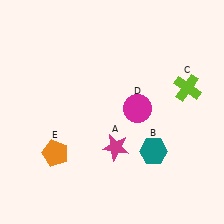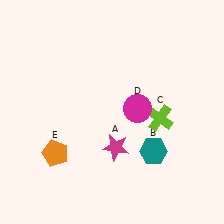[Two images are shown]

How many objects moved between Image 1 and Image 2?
1 object moved between the two images.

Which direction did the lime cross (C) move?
The lime cross (C) moved down.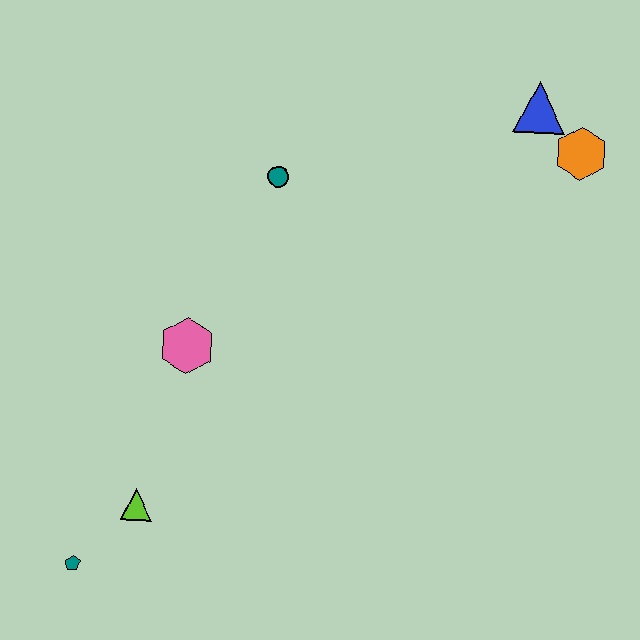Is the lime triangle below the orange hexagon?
Yes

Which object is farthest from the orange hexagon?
The teal pentagon is farthest from the orange hexagon.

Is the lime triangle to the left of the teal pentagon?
No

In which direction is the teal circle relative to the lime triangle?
The teal circle is above the lime triangle.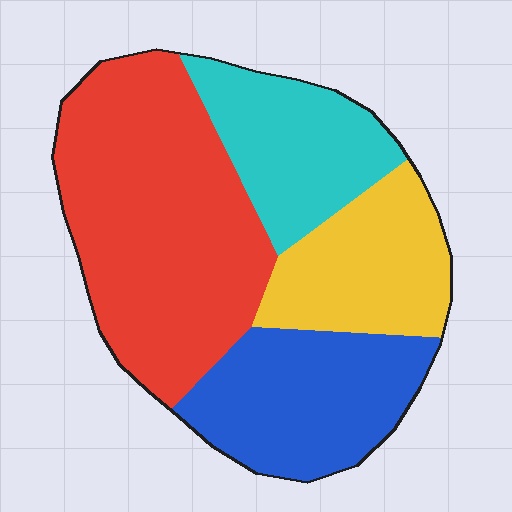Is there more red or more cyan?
Red.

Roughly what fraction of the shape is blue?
Blue takes up about one fifth (1/5) of the shape.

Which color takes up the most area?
Red, at roughly 40%.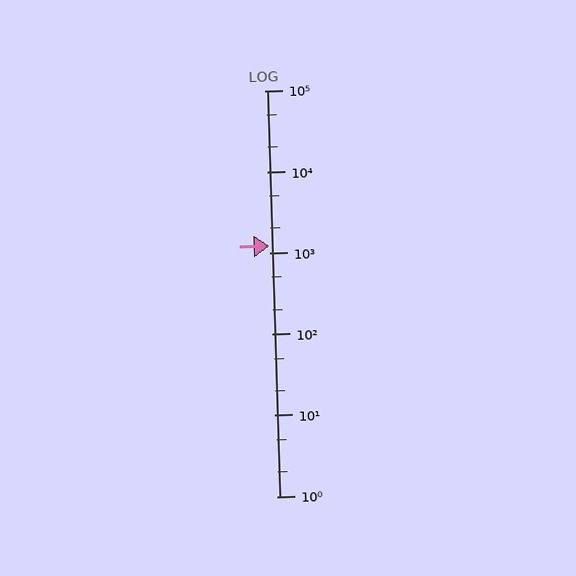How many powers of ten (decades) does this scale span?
The scale spans 5 decades, from 1 to 100000.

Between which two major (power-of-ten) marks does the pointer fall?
The pointer is between 1000 and 10000.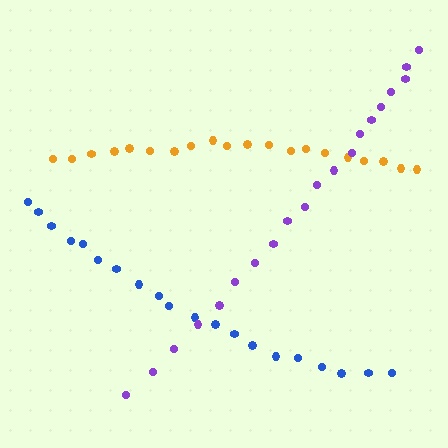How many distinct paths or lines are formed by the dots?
There are 3 distinct paths.